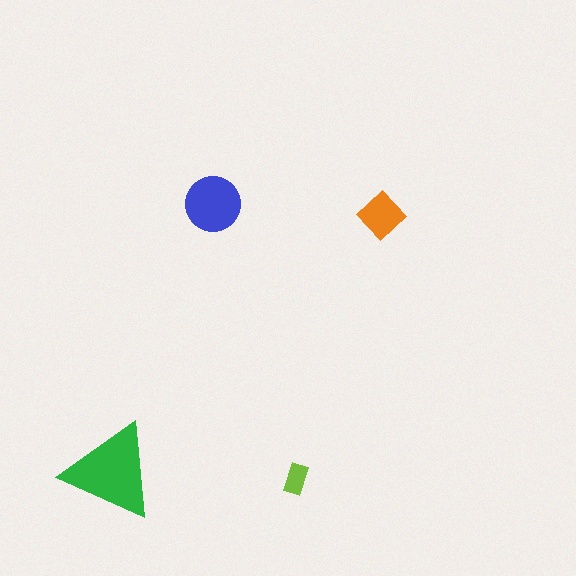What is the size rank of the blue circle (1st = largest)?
2nd.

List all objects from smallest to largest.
The lime rectangle, the orange diamond, the blue circle, the green triangle.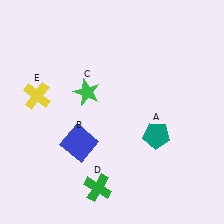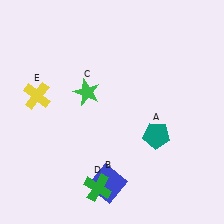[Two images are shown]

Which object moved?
The blue square (B) moved down.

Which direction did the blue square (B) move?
The blue square (B) moved down.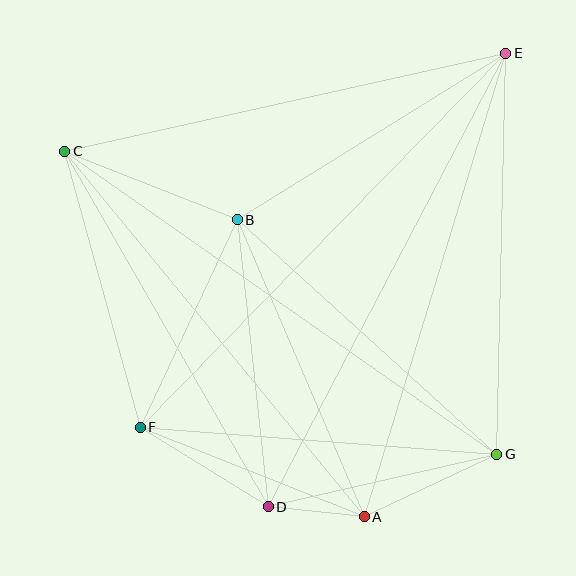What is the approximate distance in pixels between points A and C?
The distance between A and C is approximately 473 pixels.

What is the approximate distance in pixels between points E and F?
The distance between E and F is approximately 523 pixels.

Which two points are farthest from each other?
Points C and G are farthest from each other.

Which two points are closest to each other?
Points A and D are closest to each other.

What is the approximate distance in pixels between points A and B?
The distance between A and B is approximately 323 pixels.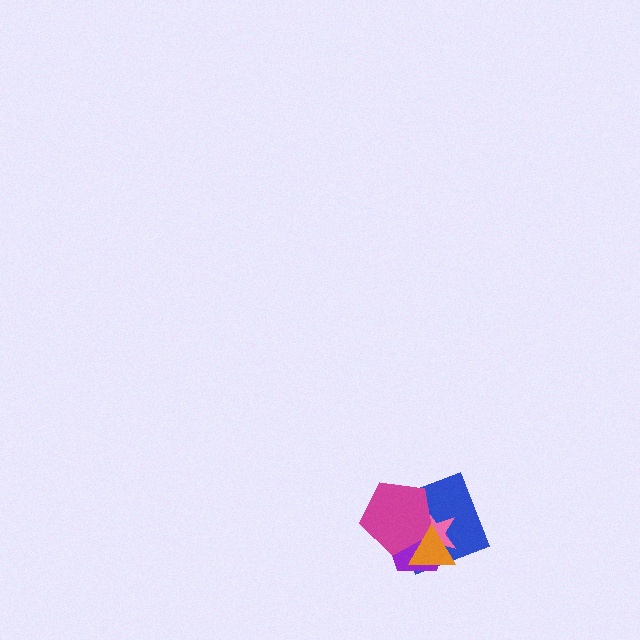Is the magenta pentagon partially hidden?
Yes, it is partially covered by another shape.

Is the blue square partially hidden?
Yes, it is partially covered by another shape.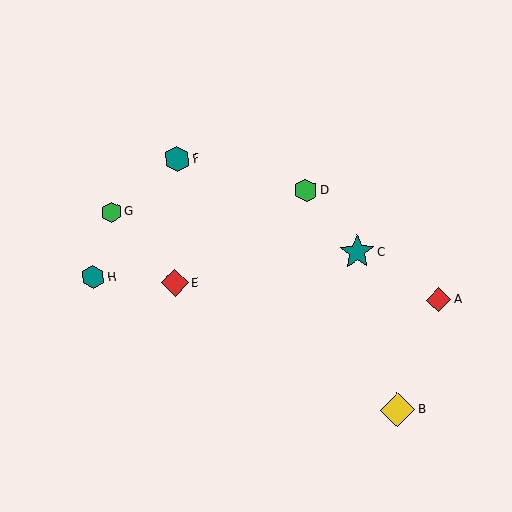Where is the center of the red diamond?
The center of the red diamond is at (439, 300).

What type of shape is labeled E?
Shape E is a red diamond.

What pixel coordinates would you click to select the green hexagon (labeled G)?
Click at (111, 212) to select the green hexagon G.